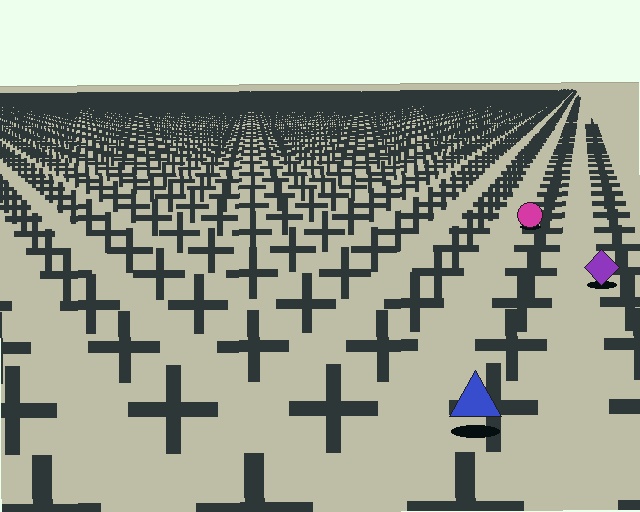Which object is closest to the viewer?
The blue triangle is closest. The texture marks near it are larger and more spread out.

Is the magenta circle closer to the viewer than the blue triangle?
No. The blue triangle is closer — you can tell from the texture gradient: the ground texture is coarser near it.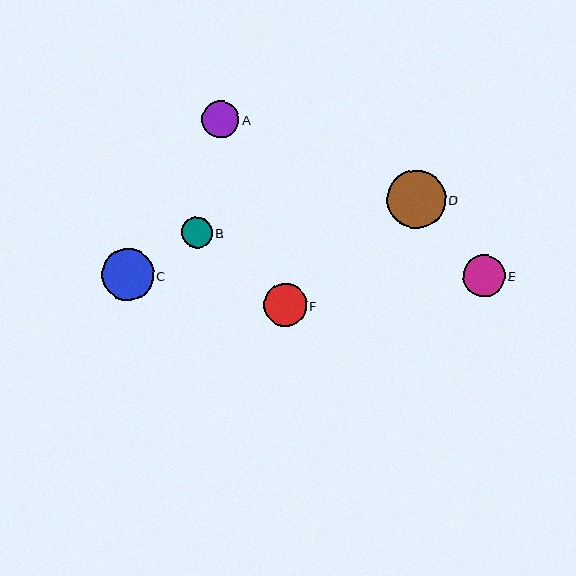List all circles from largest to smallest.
From largest to smallest: D, C, F, E, A, B.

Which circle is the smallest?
Circle B is the smallest with a size of approximately 31 pixels.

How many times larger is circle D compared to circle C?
Circle D is approximately 1.1 times the size of circle C.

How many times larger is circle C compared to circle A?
Circle C is approximately 1.4 times the size of circle A.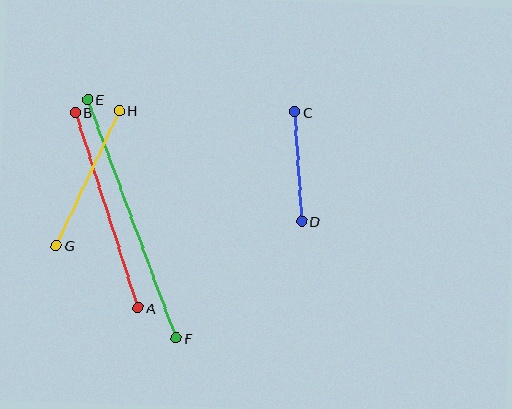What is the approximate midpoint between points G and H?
The midpoint is at approximately (88, 178) pixels.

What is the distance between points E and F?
The distance is approximately 255 pixels.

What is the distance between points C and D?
The distance is approximately 109 pixels.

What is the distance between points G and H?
The distance is approximately 149 pixels.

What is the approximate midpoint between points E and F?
The midpoint is at approximately (132, 219) pixels.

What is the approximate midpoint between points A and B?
The midpoint is at approximately (107, 210) pixels.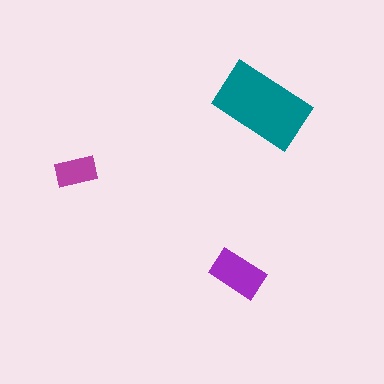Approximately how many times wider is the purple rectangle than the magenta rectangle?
About 1.5 times wider.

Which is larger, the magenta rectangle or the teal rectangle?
The teal one.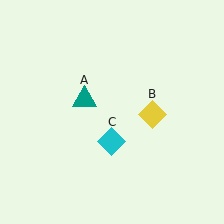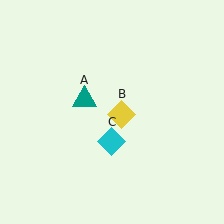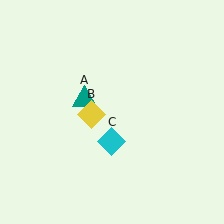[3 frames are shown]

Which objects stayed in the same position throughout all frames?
Teal triangle (object A) and cyan diamond (object C) remained stationary.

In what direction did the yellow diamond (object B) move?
The yellow diamond (object B) moved left.